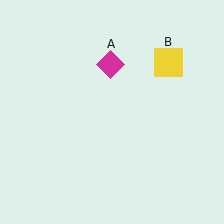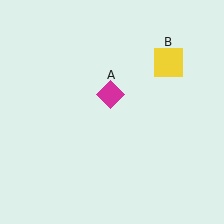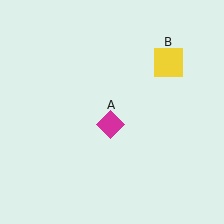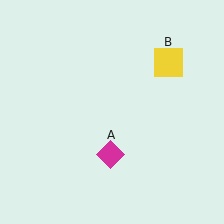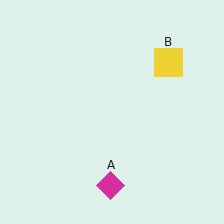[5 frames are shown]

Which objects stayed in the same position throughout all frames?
Yellow square (object B) remained stationary.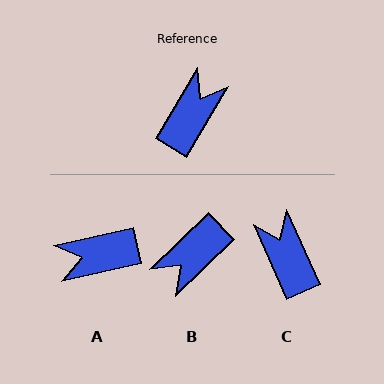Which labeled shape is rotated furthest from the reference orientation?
B, about 164 degrees away.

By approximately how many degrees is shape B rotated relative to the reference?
Approximately 164 degrees counter-clockwise.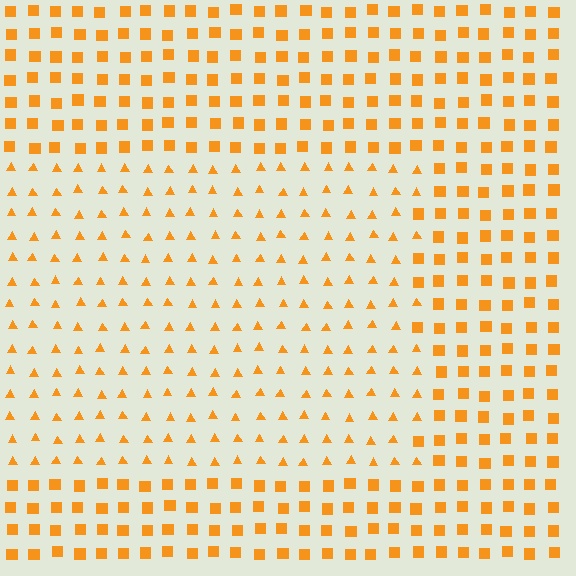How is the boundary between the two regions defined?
The boundary is defined by a change in element shape: triangles inside vs. squares outside. All elements share the same color and spacing.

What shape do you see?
I see a rectangle.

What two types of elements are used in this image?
The image uses triangles inside the rectangle region and squares outside it.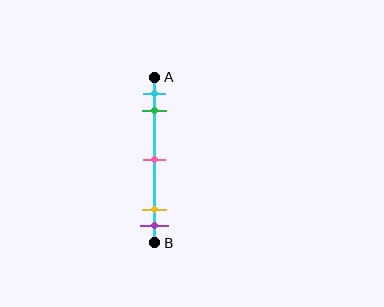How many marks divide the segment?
There are 5 marks dividing the segment.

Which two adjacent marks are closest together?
The yellow and purple marks are the closest adjacent pair.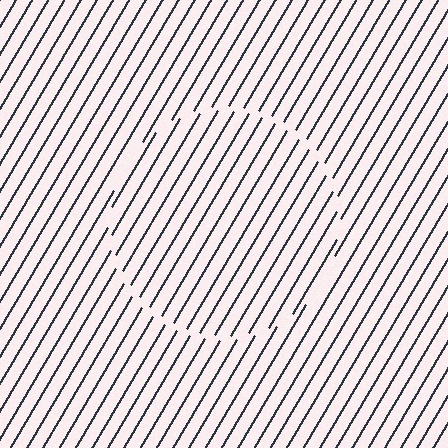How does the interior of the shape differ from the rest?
The interior of the shape contains the same grating, shifted by half a period — the contour is defined by the phase discontinuity where line-ends from the inner and outer gratings abut.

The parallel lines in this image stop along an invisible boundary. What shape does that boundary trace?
An illusory circle. The interior of the shape contains the same grating, shifted by half a period — the contour is defined by the phase discontinuity where line-ends from the inner and outer gratings abut.